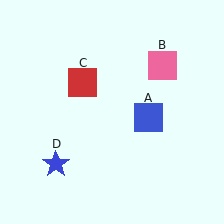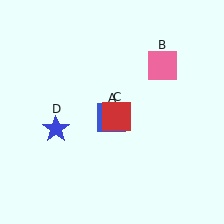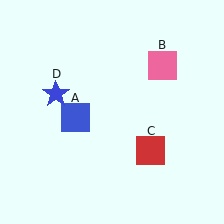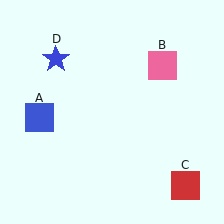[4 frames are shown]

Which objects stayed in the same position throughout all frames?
Pink square (object B) remained stationary.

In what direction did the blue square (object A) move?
The blue square (object A) moved left.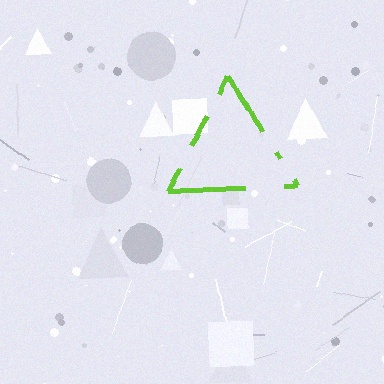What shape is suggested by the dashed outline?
The dashed outline suggests a triangle.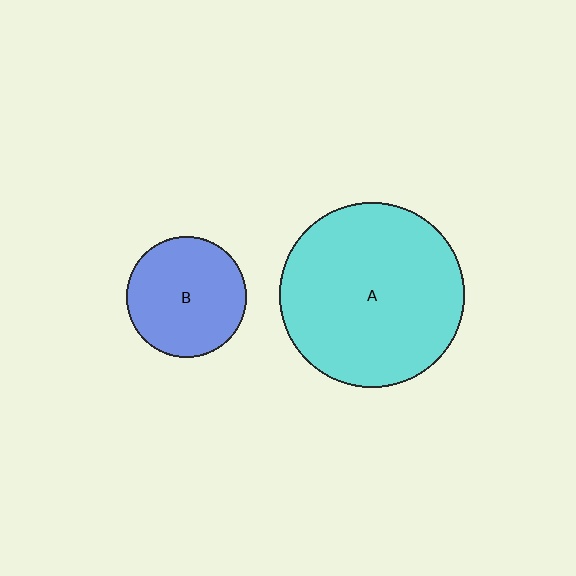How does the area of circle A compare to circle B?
Approximately 2.4 times.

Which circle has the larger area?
Circle A (cyan).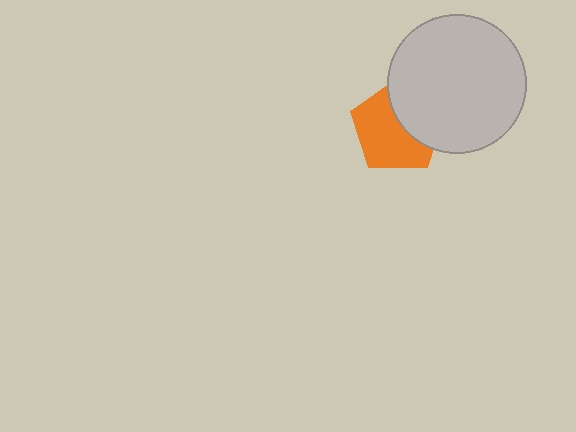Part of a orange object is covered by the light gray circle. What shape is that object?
It is a pentagon.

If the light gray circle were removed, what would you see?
You would see the complete orange pentagon.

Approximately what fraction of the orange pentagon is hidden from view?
Roughly 39% of the orange pentagon is hidden behind the light gray circle.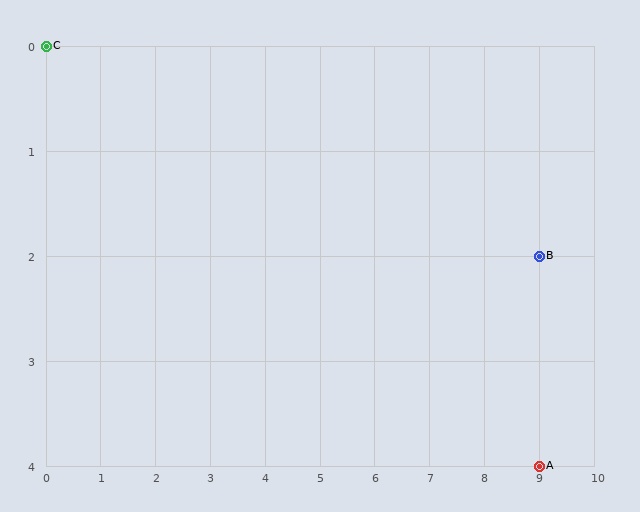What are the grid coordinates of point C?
Point C is at grid coordinates (0, 0).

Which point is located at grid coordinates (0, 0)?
Point C is at (0, 0).